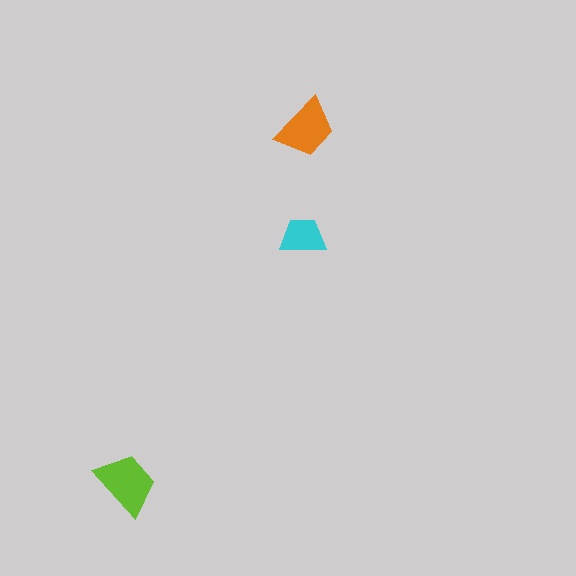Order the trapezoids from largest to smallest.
the lime one, the orange one, the cyan one.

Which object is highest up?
The orange trapezoid is topmost.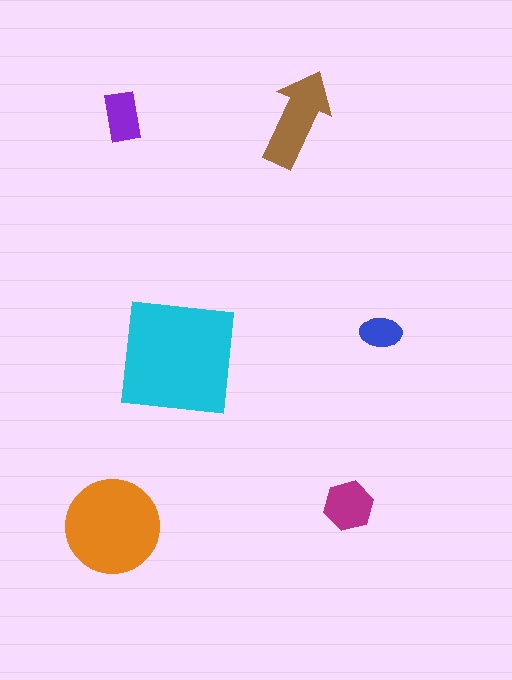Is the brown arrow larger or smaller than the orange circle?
Smaller.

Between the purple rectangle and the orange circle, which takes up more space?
The orange circle.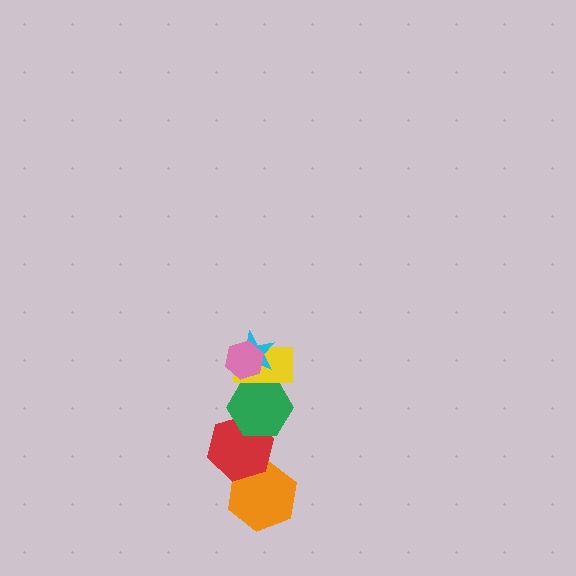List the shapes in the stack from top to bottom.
From top to bottom: the pink hexagon, the cyan star, the yellow rectangle, the green hexagon, the red hexagon, the orange hexagon.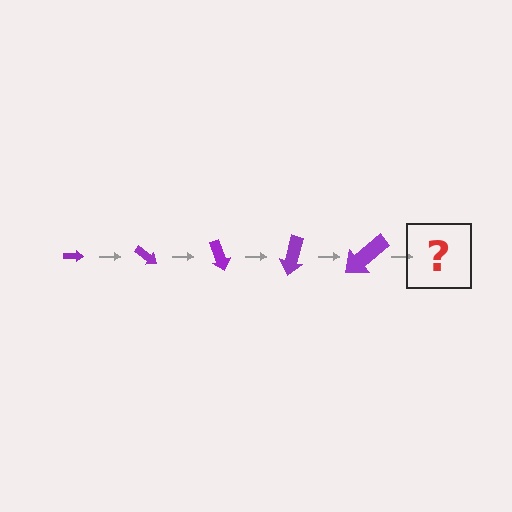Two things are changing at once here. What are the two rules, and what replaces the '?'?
The two rules are that the arrow grows larger each step and it rotates 35 degrees each step. The '?' should be an arrow, larger than the previous one and rotated 175 degrees from the start.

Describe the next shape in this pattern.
It should be an arrow, larger than the previous one and rotated 175 degrees from the start.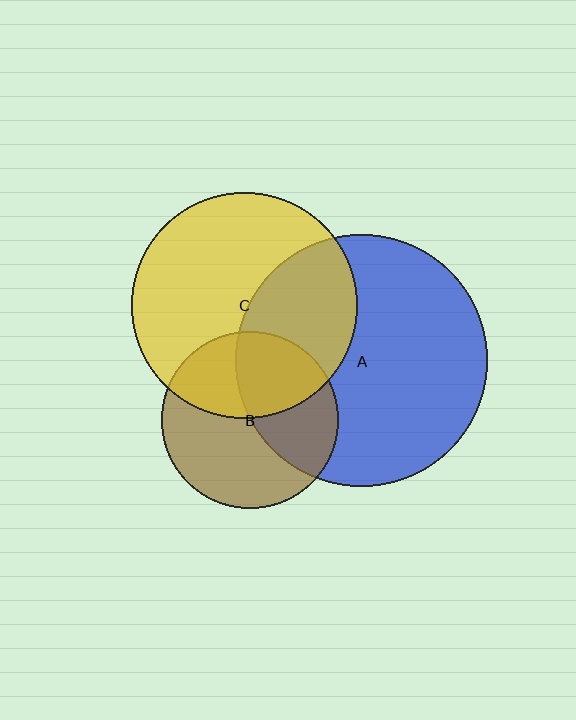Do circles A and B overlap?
Yes.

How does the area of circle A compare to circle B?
Approximately 2.0 times.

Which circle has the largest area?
Circle A (blue).